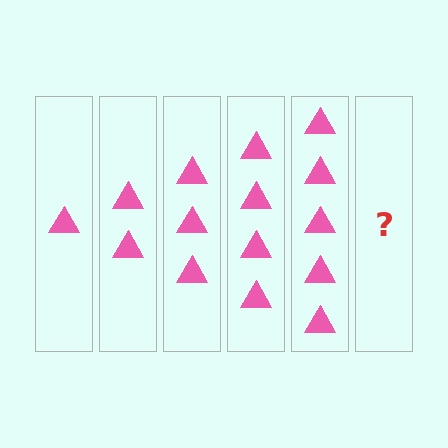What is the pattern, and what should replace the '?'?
The pattern is that each step adds one more triangle. The '?' should be 6 triangles.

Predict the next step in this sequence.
The next step is 6 triangles.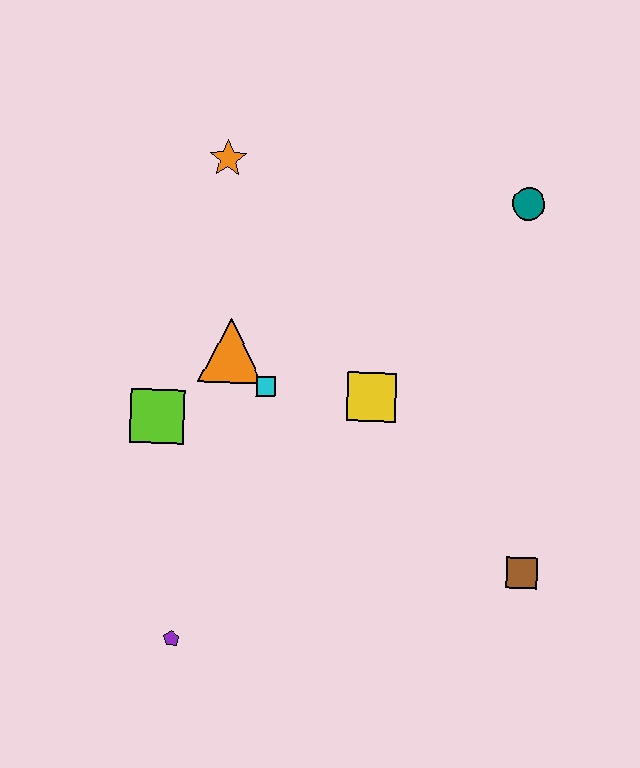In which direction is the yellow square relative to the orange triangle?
The yellow square is to the right of the orange triangle.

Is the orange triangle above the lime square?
Yes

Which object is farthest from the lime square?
The teal circle is farthest from the lime square.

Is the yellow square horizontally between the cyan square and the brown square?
Yes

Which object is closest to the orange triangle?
The cyan square is closest to the orange triangle.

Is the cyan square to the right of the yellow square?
No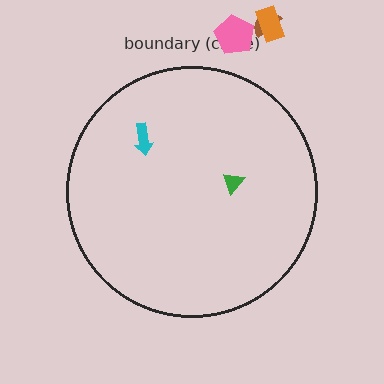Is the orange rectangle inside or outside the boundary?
Outside.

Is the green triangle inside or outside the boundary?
Inside.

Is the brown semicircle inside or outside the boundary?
Outside.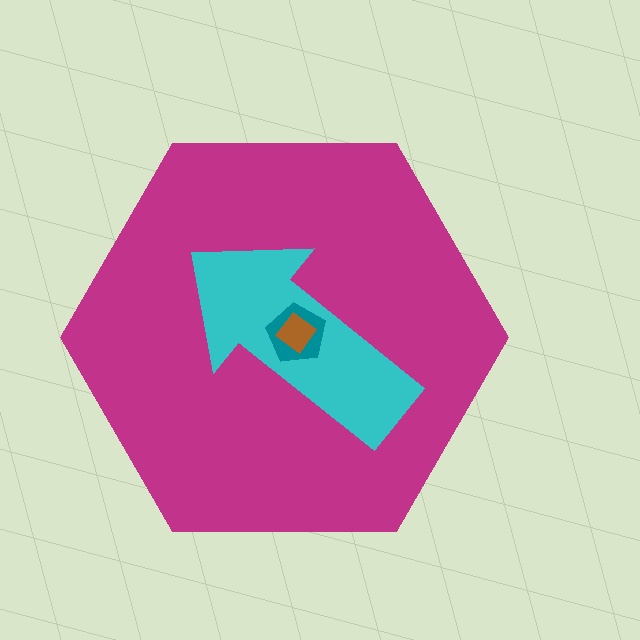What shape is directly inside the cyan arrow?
The teal pentagon.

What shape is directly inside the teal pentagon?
The brown diamond.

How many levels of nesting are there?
4.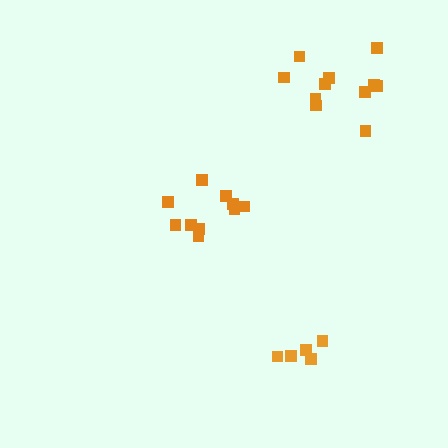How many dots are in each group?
Group 1: 11 dots, Group 2: 10 dots, Group 3: 5 dots (26 total).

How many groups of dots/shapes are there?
There are 3 groups.